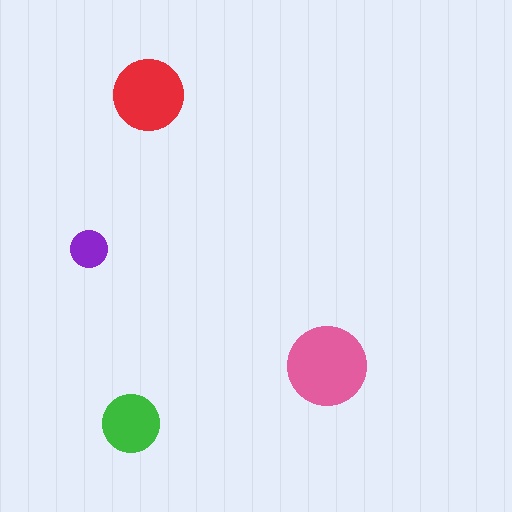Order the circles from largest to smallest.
the pink one, the red one, the green one, the purple one.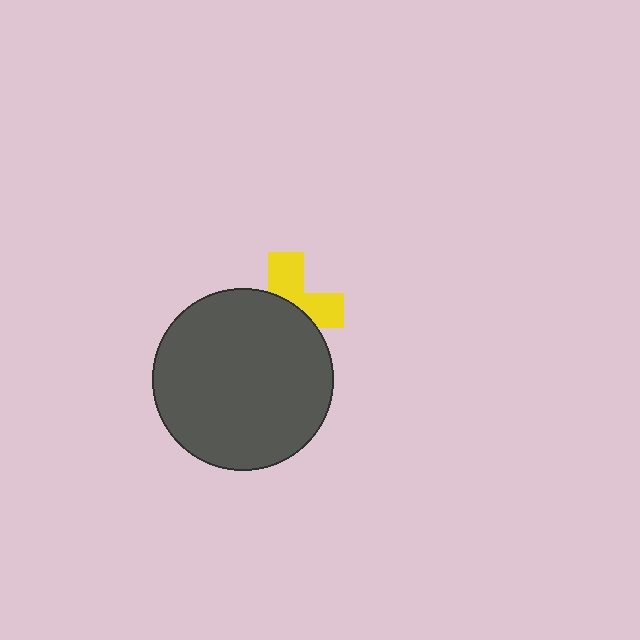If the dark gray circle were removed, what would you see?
You would see the complete yellow cross.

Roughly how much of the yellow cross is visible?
A small part of it is visible (roughly 42%).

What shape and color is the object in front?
The object in front is a dark gray circle.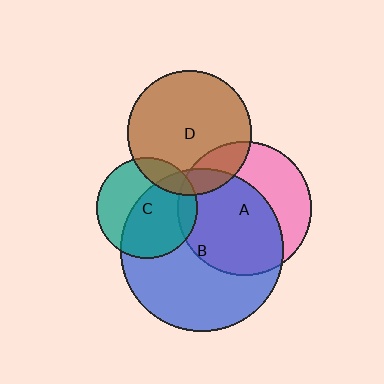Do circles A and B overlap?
Yes.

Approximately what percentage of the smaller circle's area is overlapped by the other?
Approximately 60%.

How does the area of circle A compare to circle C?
Approximately 1.7 times.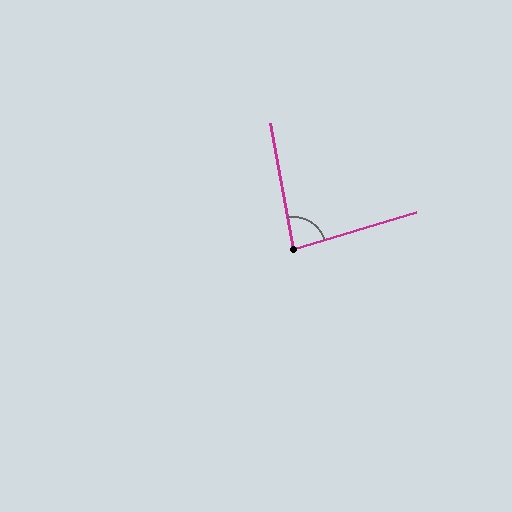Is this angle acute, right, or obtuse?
It is acute.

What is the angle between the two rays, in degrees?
Approximately 84 degrees.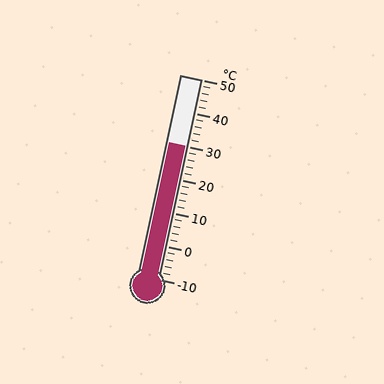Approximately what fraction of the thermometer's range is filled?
The thermometer is filled to approximately 65% of its range.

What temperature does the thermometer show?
The thermometer shows approximately 30°C.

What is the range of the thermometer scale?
The thermometer scale ranges from -10°C to 50°C.